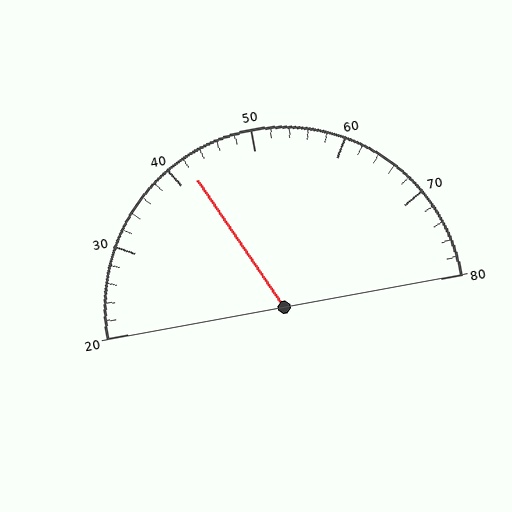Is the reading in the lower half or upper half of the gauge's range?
The reading is in the lower half of the range (20 to 80).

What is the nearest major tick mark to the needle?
The nearest major tick mark is 40.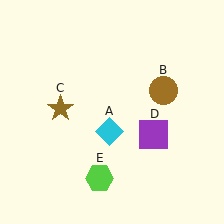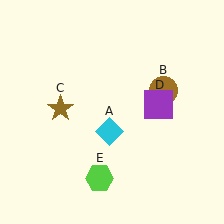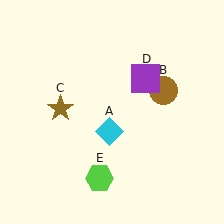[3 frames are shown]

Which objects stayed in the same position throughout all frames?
Cyan diamond (object A) and brown circle (object B) and brown star (object C) and lime hexagon (object E) remained stationary.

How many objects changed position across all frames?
1 object changed position: purple square (object D).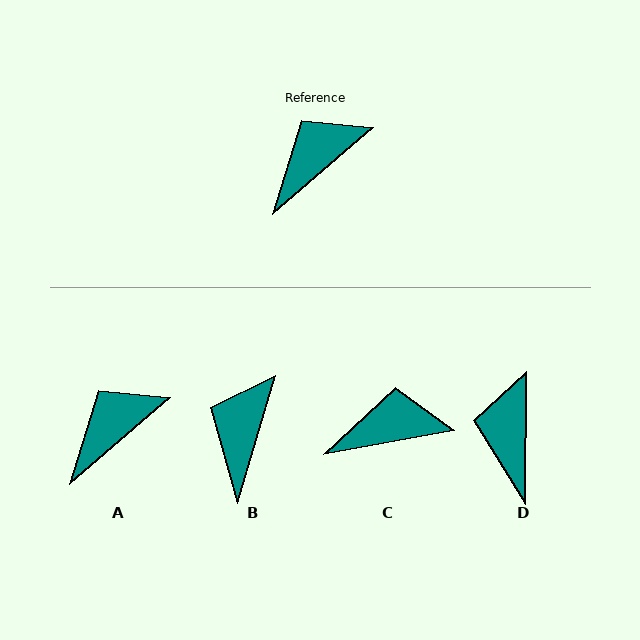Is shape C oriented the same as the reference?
No, it is off by about 30 degrees.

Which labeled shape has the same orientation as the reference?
A.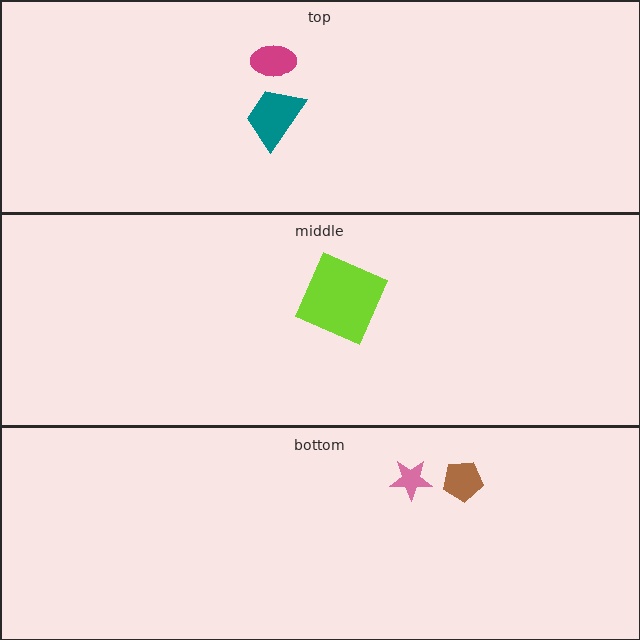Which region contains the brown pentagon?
The bottom region.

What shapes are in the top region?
The magenta ellipse, the teal trapezoid.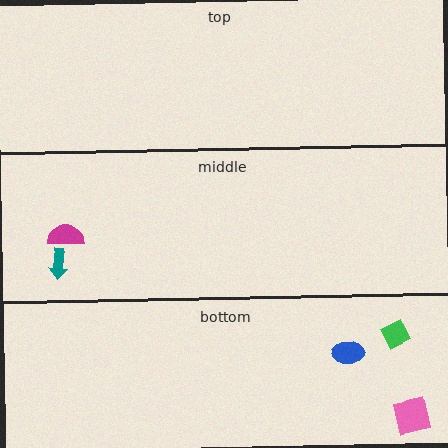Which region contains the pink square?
The bottom region.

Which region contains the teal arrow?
The middle region.